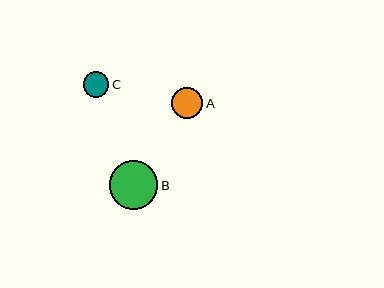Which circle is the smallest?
Circle C is the smallest with a size of approximately 26 pixels.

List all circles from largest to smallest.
From largest to smallest: B, A, C.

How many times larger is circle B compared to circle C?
Circle B is approximately 1.9 times the size of circle C.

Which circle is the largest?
Circle B is the largest with a size of approximately 49 pixels.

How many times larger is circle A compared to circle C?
Circle A is approximately 1.2 times the size of circle C.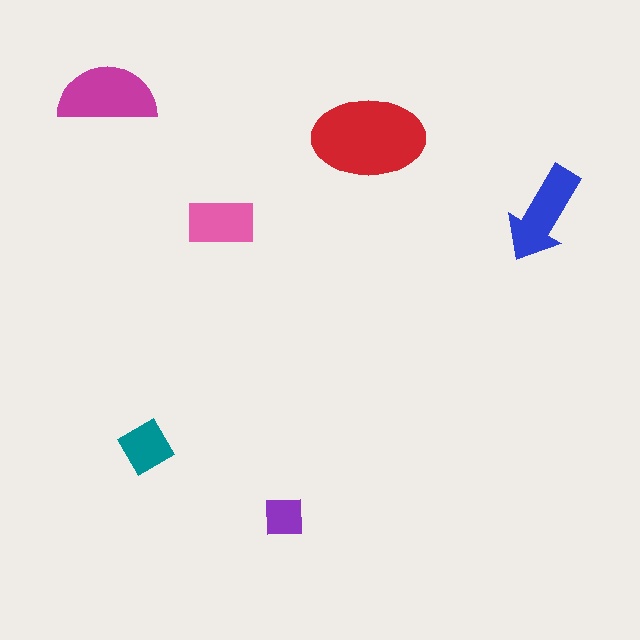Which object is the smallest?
The purple square.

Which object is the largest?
The red ellipse.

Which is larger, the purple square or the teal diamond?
The teal diamond.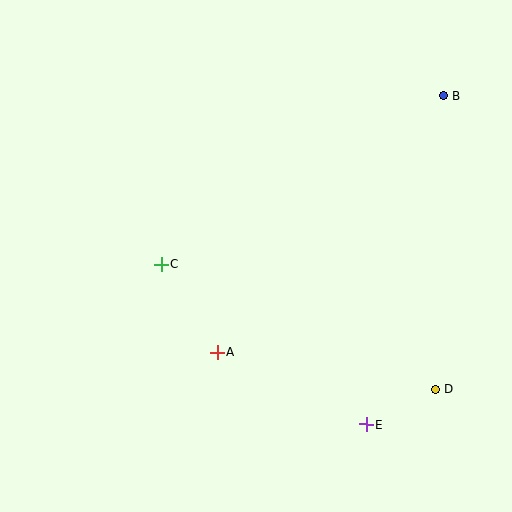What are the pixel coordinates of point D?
Point D is at (436, 389).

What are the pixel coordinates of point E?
Point E is at (366, 424).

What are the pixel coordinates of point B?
Point B is at (443, 96).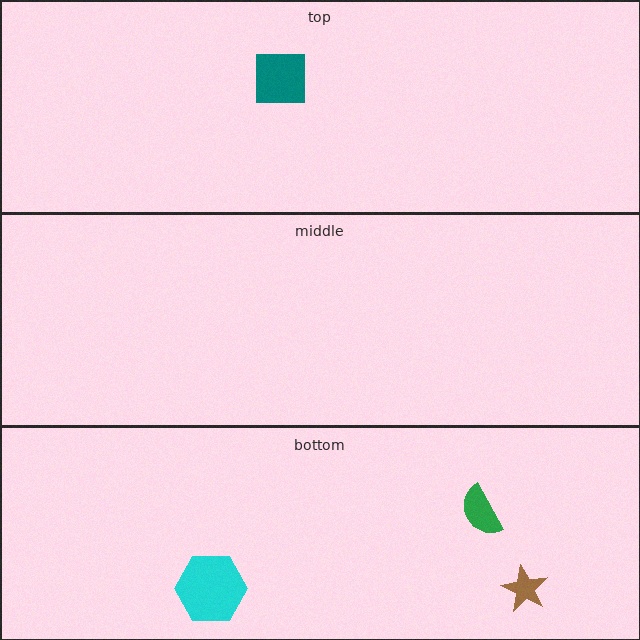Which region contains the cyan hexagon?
The bottom region.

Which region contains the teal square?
The top region.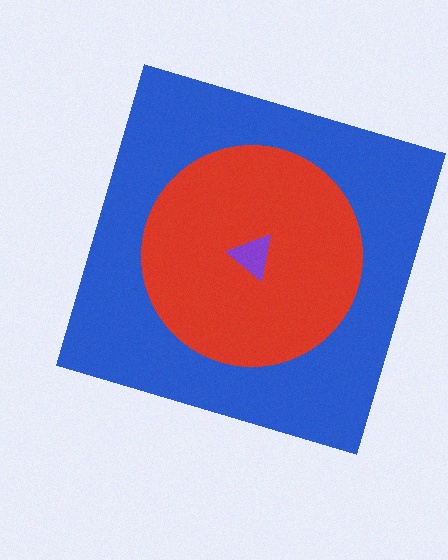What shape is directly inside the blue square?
The red circle.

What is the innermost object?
The purple triangle.